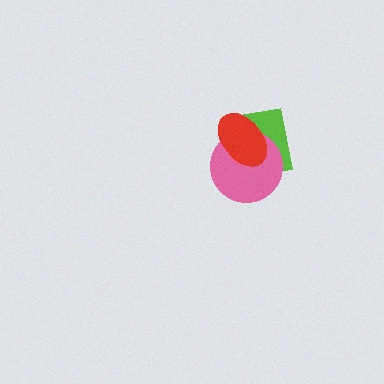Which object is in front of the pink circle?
The red ellipse is in front of the pink circle.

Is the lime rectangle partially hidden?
Yes, it is partially covered by another shape.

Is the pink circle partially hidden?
Yes, it is partially covered by another shape.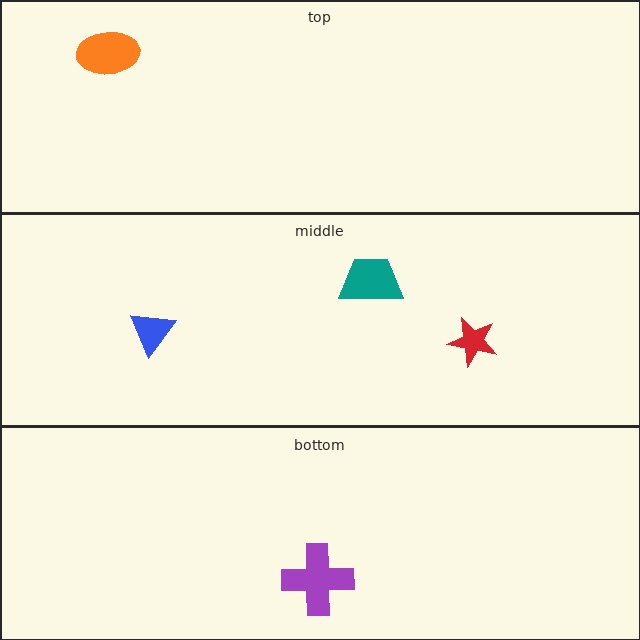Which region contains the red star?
The middle region.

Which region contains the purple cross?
The bottom region.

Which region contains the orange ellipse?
The top region.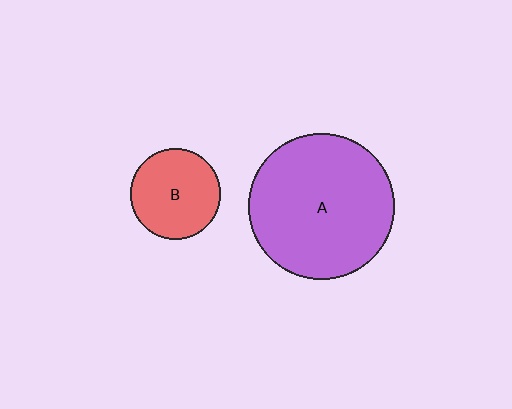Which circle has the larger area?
Circle A (purple).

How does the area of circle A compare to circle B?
Approximately 2.6 times.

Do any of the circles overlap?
No, none of the circles overlap.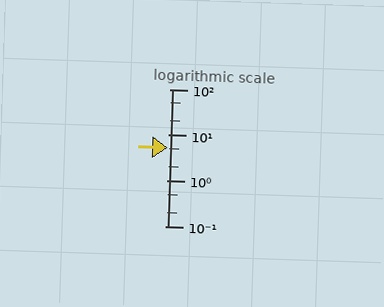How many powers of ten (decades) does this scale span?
The scale spans 3 decades, from 0.1 to 100.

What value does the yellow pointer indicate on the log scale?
The pointer indicates approximately 5.2.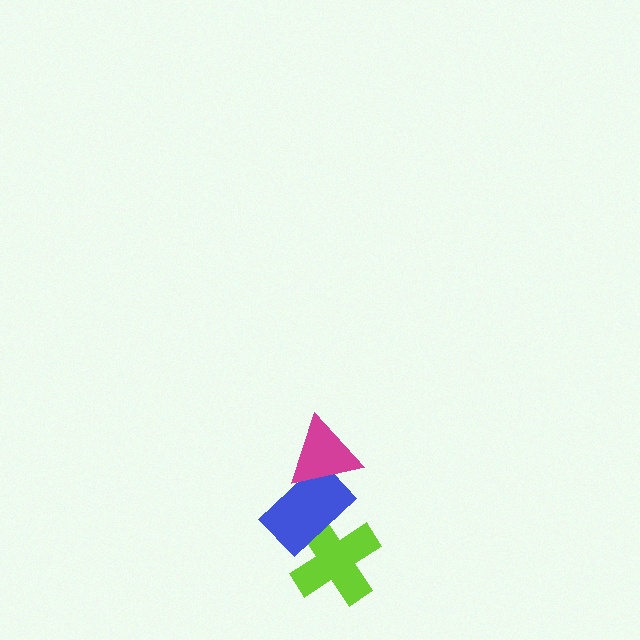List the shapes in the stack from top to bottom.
From top to bottom: the magenta triangle, the blue rectangle, the lime cross.